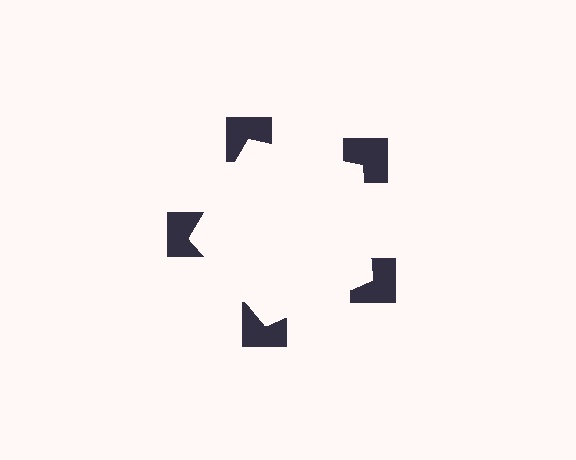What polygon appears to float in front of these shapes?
An illusory pentagon — its edges are inferred from the aligned wedge cuts in the notched squares, not physically drawn.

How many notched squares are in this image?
There are 5 — one at each vertex of the illusory pentagon.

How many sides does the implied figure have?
5 sides.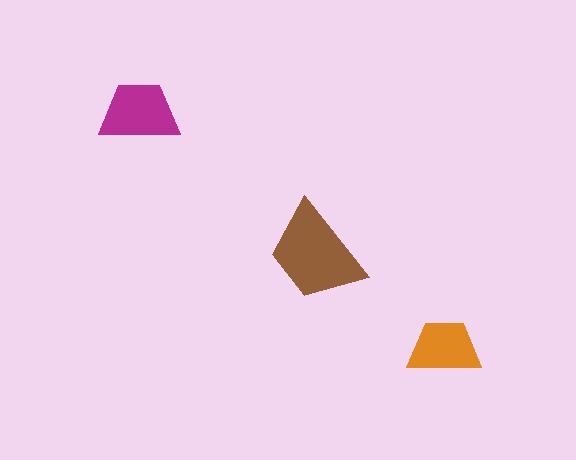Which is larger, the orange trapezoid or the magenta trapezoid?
The magenta one.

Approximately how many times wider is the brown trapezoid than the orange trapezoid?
About 1.5 times wider.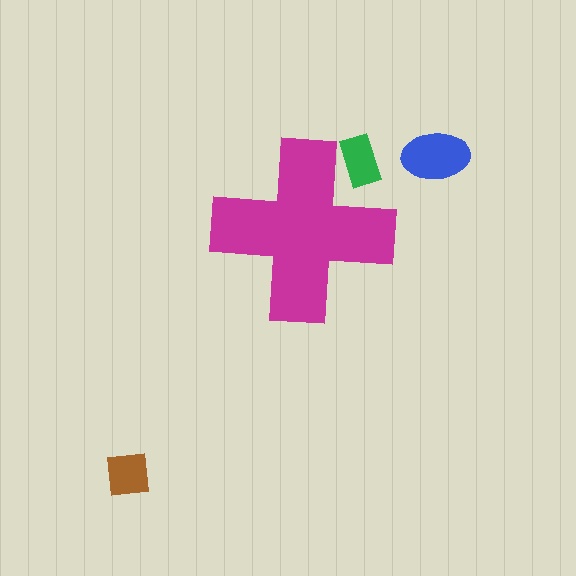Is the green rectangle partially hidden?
Yes, the green rectangle is partially hidden behind the magenta cross.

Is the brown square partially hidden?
No, the brown square is fully visible.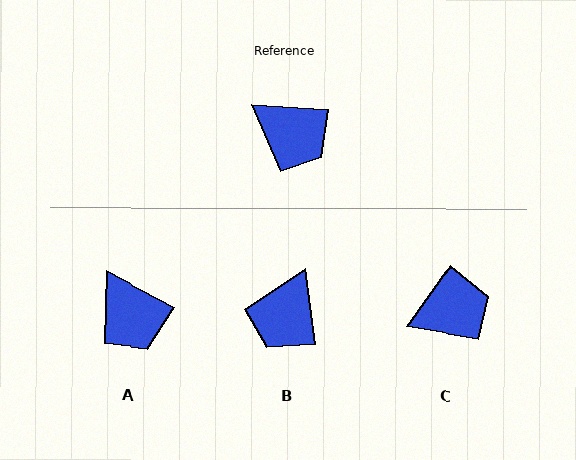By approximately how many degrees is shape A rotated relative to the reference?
Approximately 25 degrees clockwise.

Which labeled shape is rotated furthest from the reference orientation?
B, about 79 degrees away.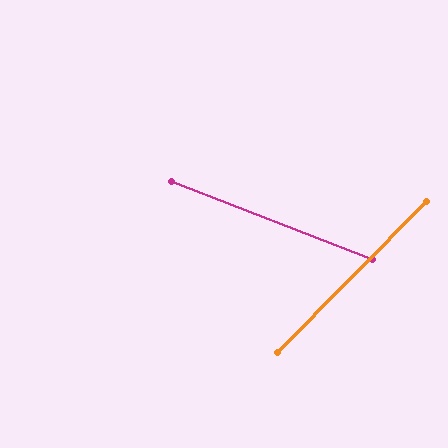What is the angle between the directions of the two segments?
Approximately 66 degrees.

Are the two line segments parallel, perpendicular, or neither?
Neither parallel nor perpendicular — they differ by about 66°.